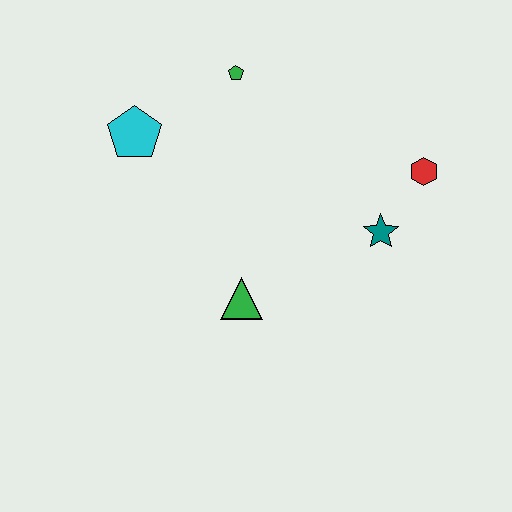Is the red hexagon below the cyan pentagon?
Yes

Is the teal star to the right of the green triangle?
Yes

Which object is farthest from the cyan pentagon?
The red hexagon is farthest from the cyan pentagon.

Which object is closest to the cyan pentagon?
The green pentagon is closest to the cyan pentagon.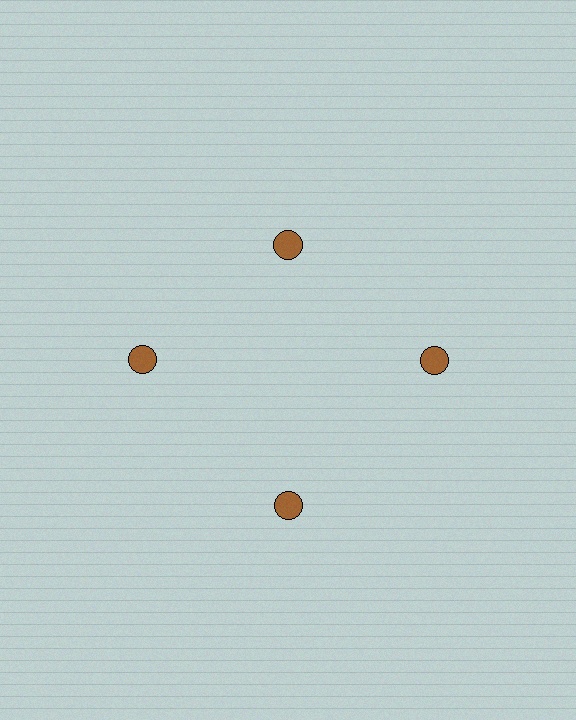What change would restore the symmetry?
The symmetry would be restored by moving it outward, back onto the ring so that all 4 circles sit at equal angles and equal distance from the center.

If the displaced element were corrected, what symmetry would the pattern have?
It would have 4-fold rotational symmetry — the pattern would map onto itself every 90 degrees.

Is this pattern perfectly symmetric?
No. The 4 brown circles are arranged in a ring, but one element near the 12 o'clock position is pulled inward toward the center, breaking the 4-fold rotational symmetry.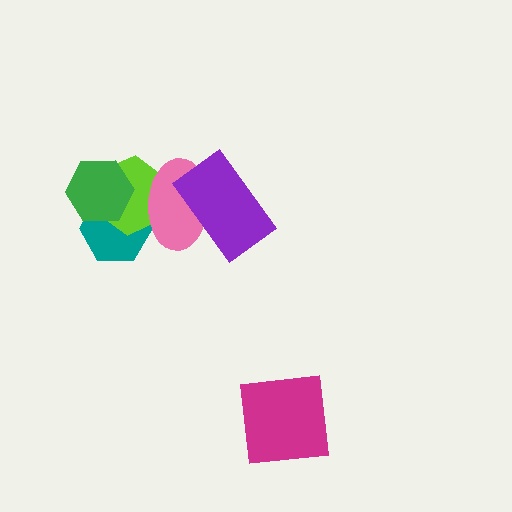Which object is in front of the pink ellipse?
The purple rectangle is in front of the pink ellipse.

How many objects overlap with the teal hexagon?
3 objects overlap with the teal hexagon.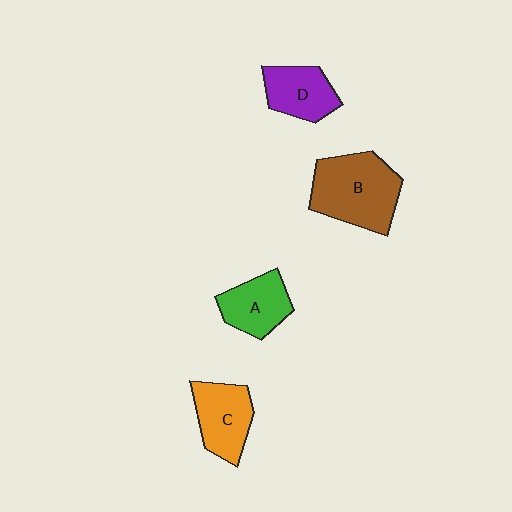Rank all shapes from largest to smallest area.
From largest to smallest: B (brown), C (orange), A (green), D (purple).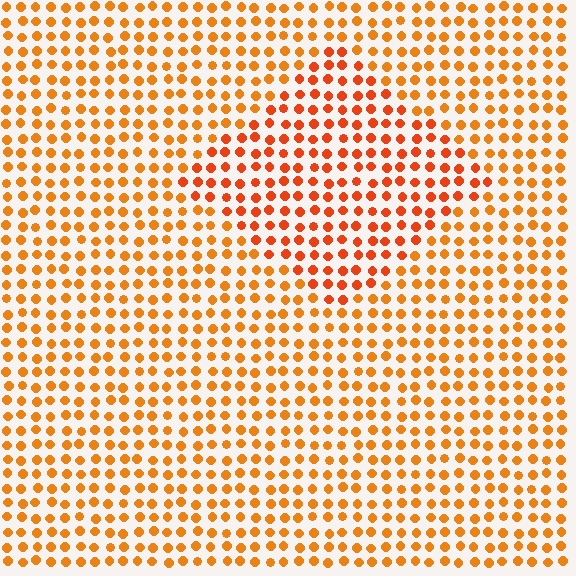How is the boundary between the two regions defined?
The boundary is defined purely by a slight shift in hue (about 19 degrees). Spacing, size, and orientation are identical on both sides.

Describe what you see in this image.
The image is filled with small orange elements in a uniform arrangement. A diamond-shaped region is visible where the elements are tinted to a slightly different hue, forming a subtle color boundary.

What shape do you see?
I see a diamond.